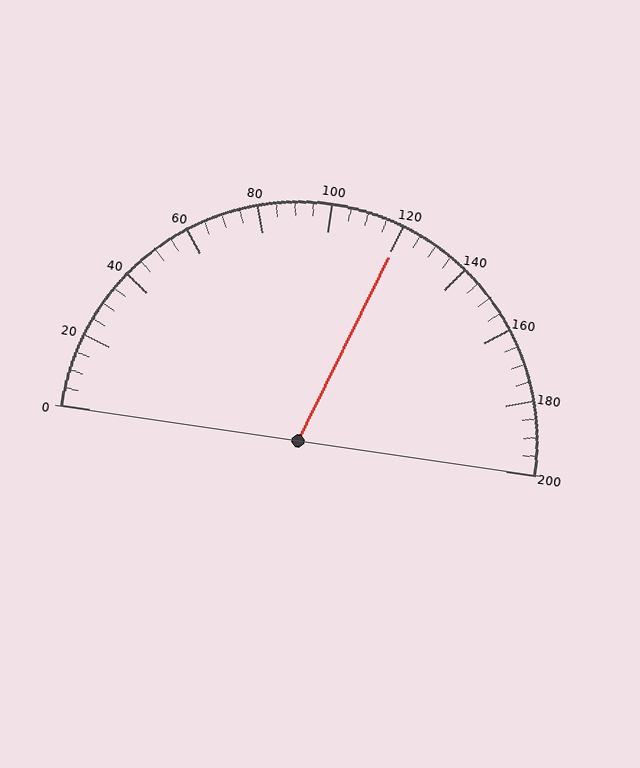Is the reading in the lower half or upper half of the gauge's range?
The reading is in the upper half of the range (0 to 200).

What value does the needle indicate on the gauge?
The needle indicates approximately 120.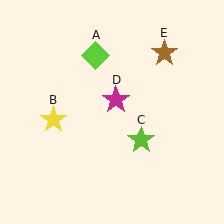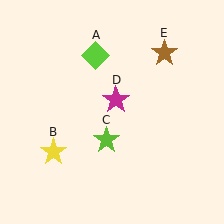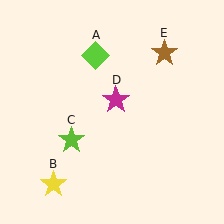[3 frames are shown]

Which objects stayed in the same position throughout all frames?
Lime diamond (object A) and magenta star (object D) and brown star (object E) remained stationary.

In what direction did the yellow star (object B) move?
The yellow star (object B) moved down.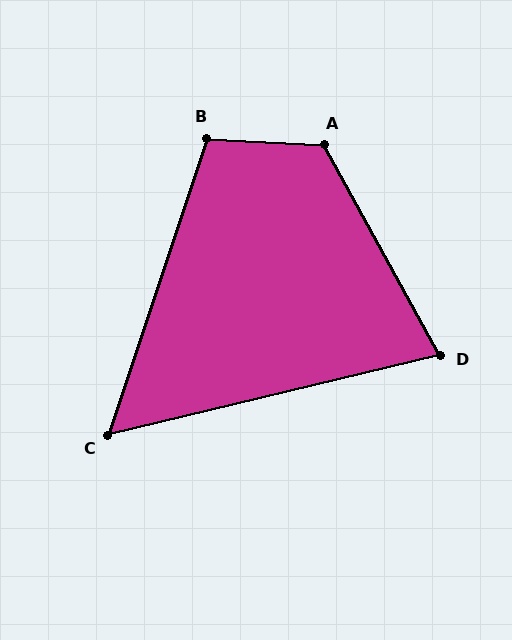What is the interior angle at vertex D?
Approximately 75 degrees (acute).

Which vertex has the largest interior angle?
A, at approximately 122 degrees.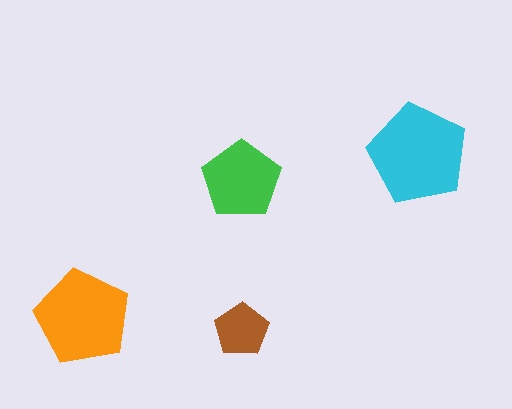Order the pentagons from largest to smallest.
the cyan one, the orange one, the green one, the brown one.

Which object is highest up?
The cyan pentagon is topmost.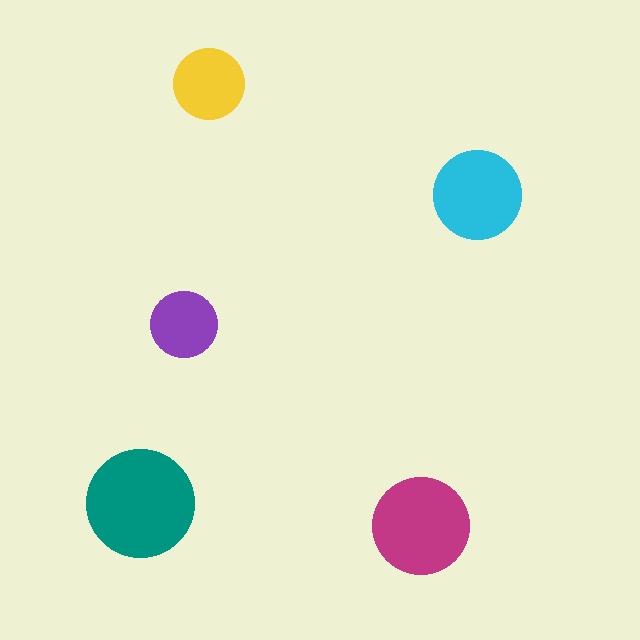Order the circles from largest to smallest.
the teal one, the magenta one, the cyan one, the yellow one, the purple one.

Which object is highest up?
The yellow circle is topmost.